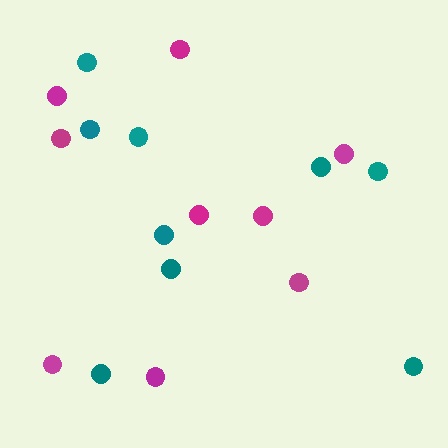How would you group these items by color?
There are 2 groups: one group of teal circles (9) and one group of magenta circles (9).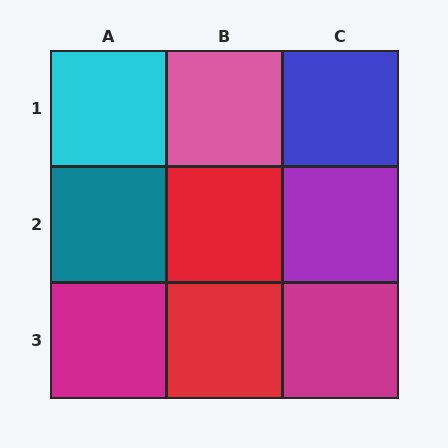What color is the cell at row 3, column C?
Magenta.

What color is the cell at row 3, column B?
Red.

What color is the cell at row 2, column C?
Purple.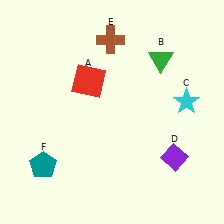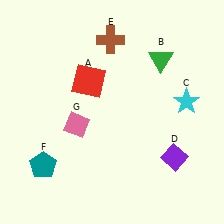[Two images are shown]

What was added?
A pink diamond (G) was added in Image 2.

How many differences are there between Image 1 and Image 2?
There is 1 difference between the two images.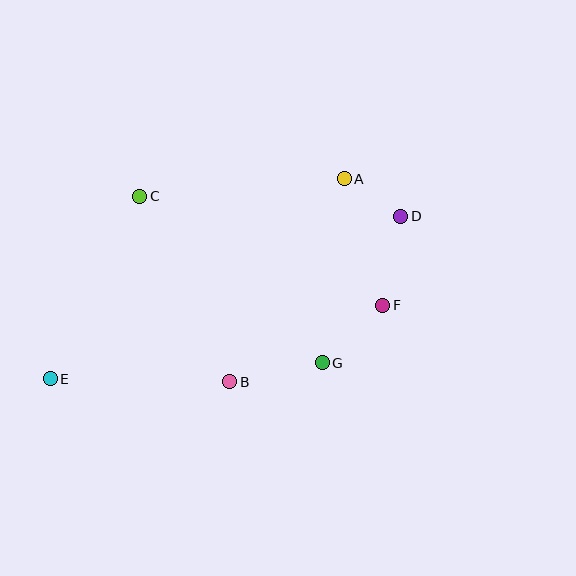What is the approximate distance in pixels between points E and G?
The distance between E and G is approximately 272 pixels.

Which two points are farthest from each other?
Points D and E are farthest from each other.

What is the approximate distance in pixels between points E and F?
The distance between E and F is approximately 341 pixels.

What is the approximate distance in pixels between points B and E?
The distance between B and E is approximately 179 pixels.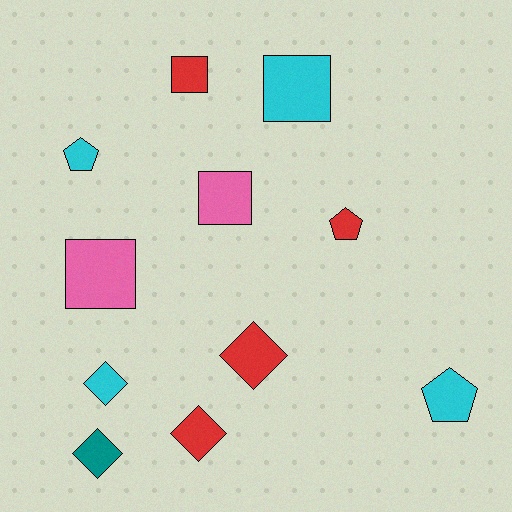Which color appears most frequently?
Red, with 4 objects.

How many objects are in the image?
There are 11 objects.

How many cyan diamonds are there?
There is 1 cyan diamond.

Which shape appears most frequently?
Diamond, with 4 objects.